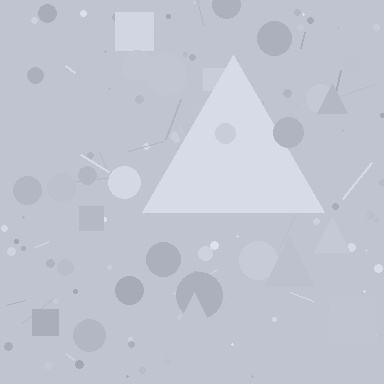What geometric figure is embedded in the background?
A triangle is embedded in the background.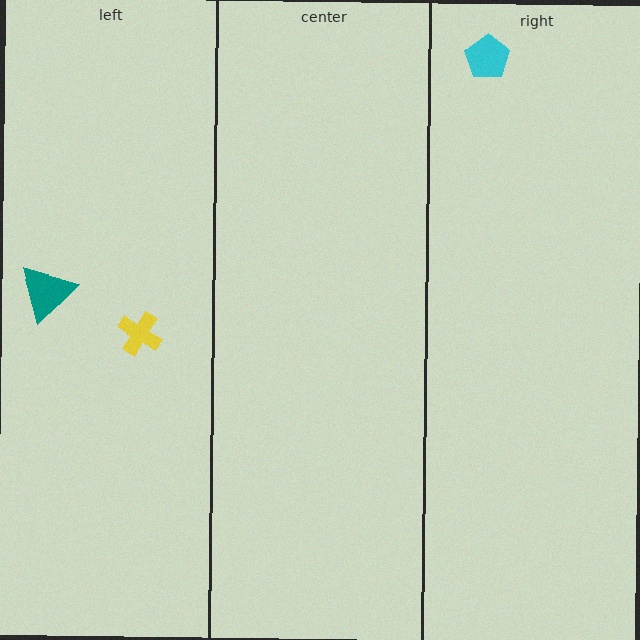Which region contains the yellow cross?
The left region.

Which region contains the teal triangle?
The left region.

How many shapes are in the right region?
1.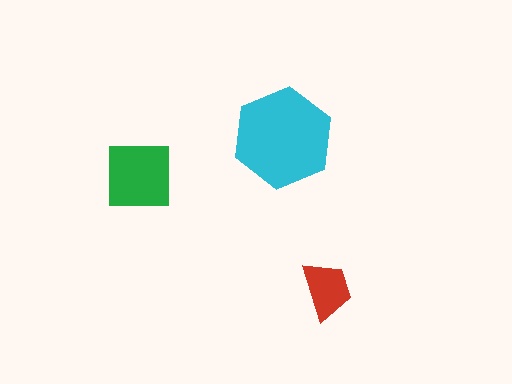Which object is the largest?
The cyan hexagon.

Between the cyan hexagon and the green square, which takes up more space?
The cyan hexagon.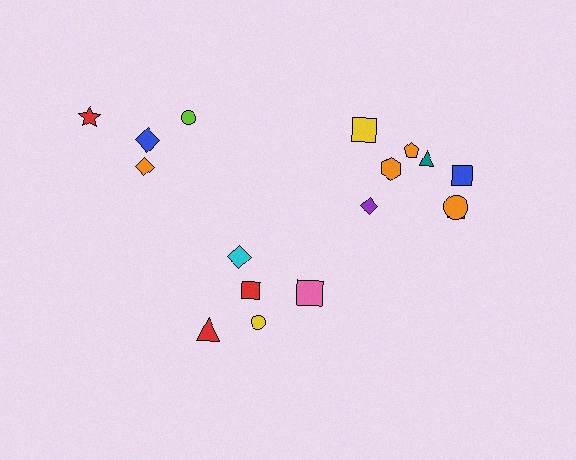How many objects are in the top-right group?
There are 8 objects.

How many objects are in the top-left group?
There are 4 objects.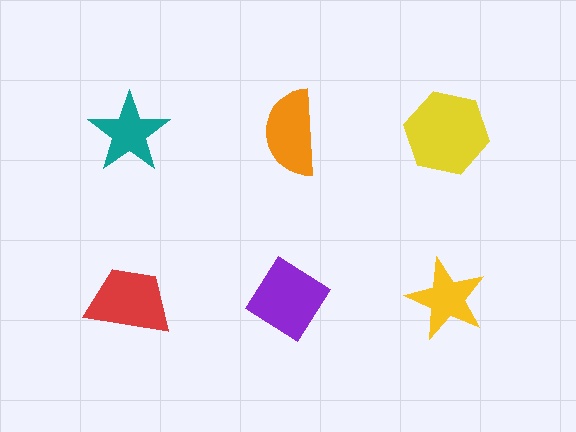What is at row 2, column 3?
A yellow star.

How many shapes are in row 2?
3 shapes.